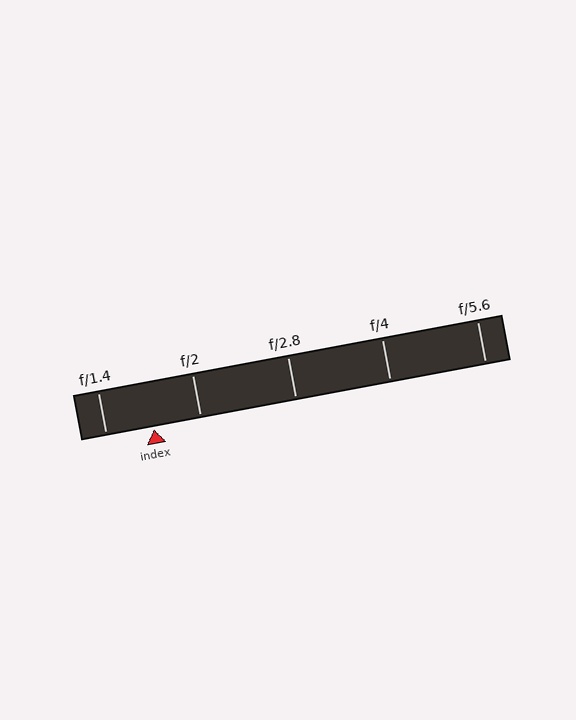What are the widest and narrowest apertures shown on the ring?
The widest aperture shown is f/1.4 and the narrowest is f/5.6.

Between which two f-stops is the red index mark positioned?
The index mark is between f/1.4 and f/2.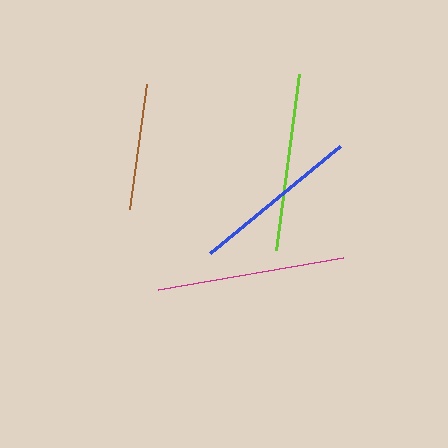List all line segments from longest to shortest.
From longest to shortest: magenta, lime, blue, brown.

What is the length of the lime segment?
The lime segment is approximately 178 pixels long.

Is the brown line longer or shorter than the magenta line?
The magenta line is longer than the brown line.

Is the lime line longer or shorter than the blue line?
The lime line is longer than the blue line.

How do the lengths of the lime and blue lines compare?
The lime and blue lines are approximately the same length.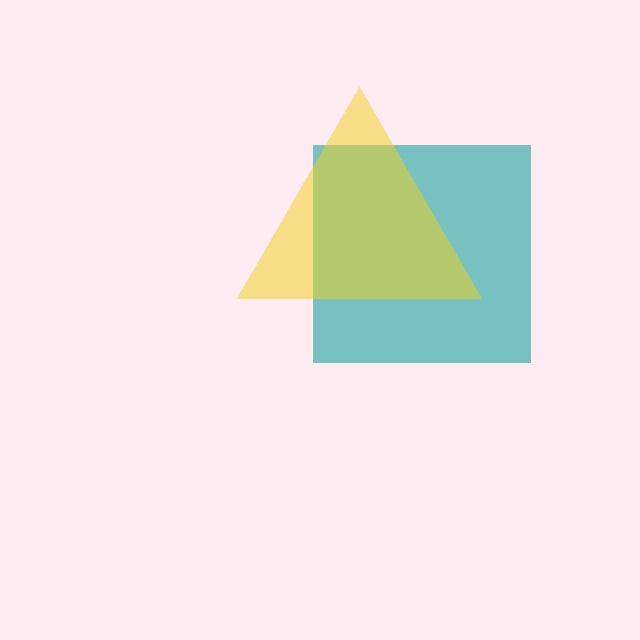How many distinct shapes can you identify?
There are 2 distinct shapes: a teal square, a yellow triangle.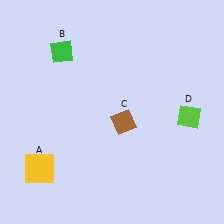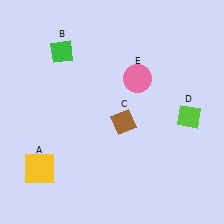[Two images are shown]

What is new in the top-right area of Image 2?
A pink circle (E) was added in the top-right area of Image 2.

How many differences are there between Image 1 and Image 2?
There is 1 difference between the two images.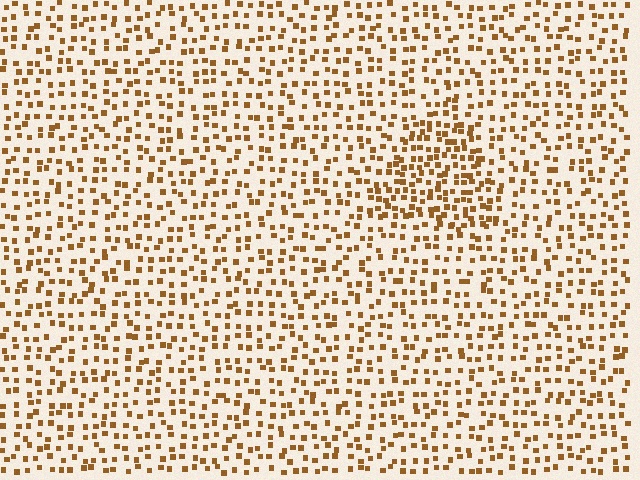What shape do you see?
I see a triangle.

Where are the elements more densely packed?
The elements are more densely packed inside the triangle boundary.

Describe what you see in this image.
The image contains small brown elements arranged at two different densities. A triangle-shaped region is visible where the elements are more densely packed than the surrounding area.